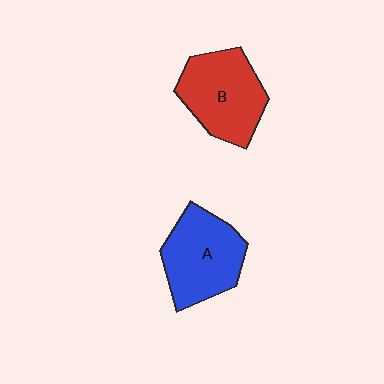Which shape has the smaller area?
Shape A (blue).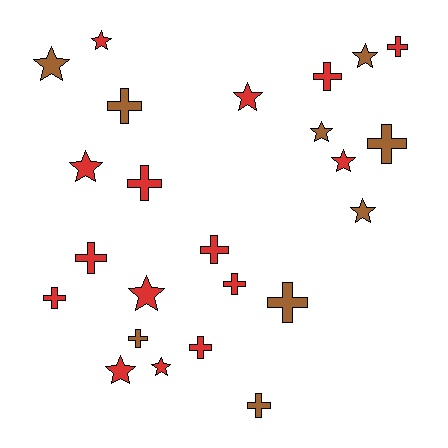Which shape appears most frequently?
Cross, with 13 objects.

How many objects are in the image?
There are 24 objects.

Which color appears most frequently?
Red, with 15 objects.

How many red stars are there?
There are 7 red stars.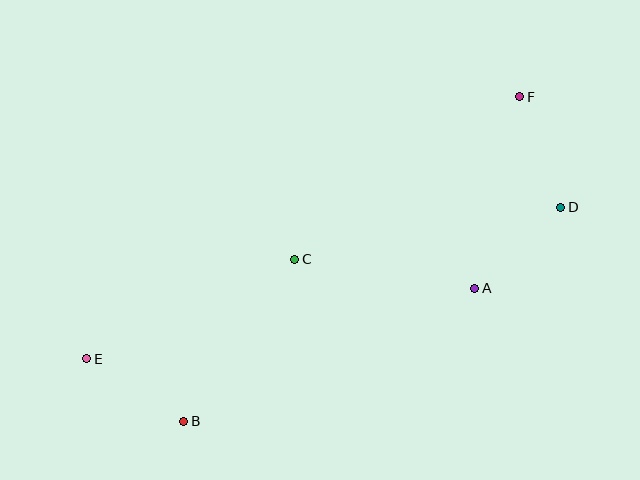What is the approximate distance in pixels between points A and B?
The distance between A and B is approximately 320 pixels.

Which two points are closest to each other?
Points B and E are closest to each other.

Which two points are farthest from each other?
Points E and F are farthest from each other.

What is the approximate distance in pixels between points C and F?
The distance between C and F is approximately 277 pixels.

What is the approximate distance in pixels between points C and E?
The distance between C and E is approximately 230 pixels.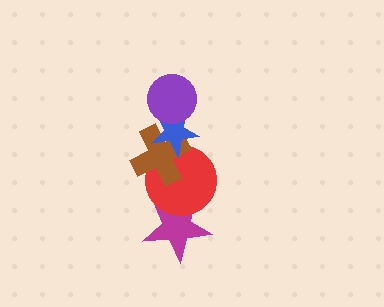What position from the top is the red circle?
The red circle is 4th from the top.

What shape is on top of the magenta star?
The red circle is on top of the magenta star.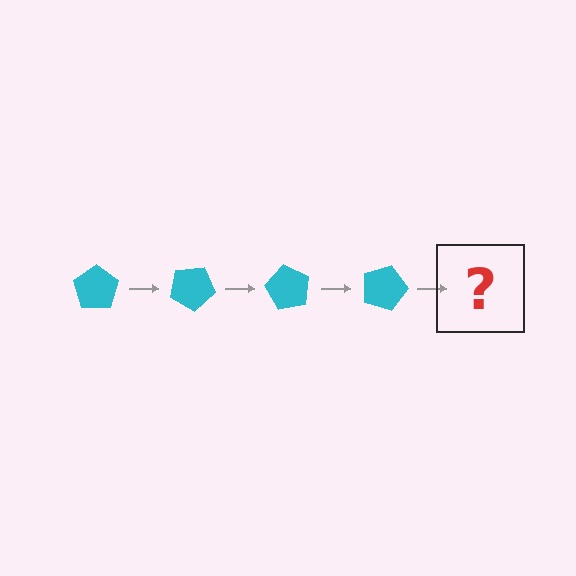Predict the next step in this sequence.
The next step is a cyan pentagon rotated 120 degrees.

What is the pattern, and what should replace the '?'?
The pattern is that the pentagon rotates 30 degrees each step. The '?' should be a cyan pentagon rotated 120 degrees.